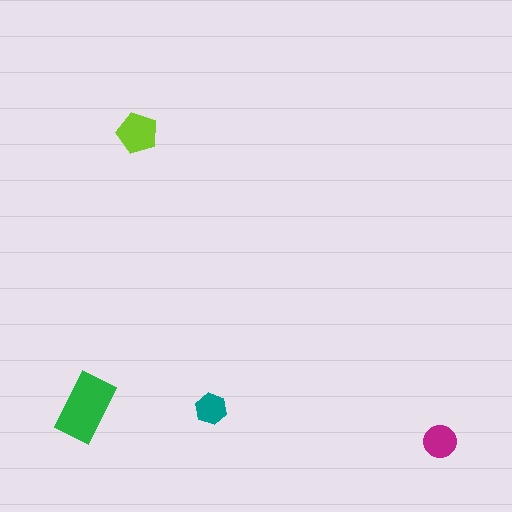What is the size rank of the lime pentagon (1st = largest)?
2nd.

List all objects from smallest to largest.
The teal hexagon, the magenta circle, the lime pentagon, the green rectangle.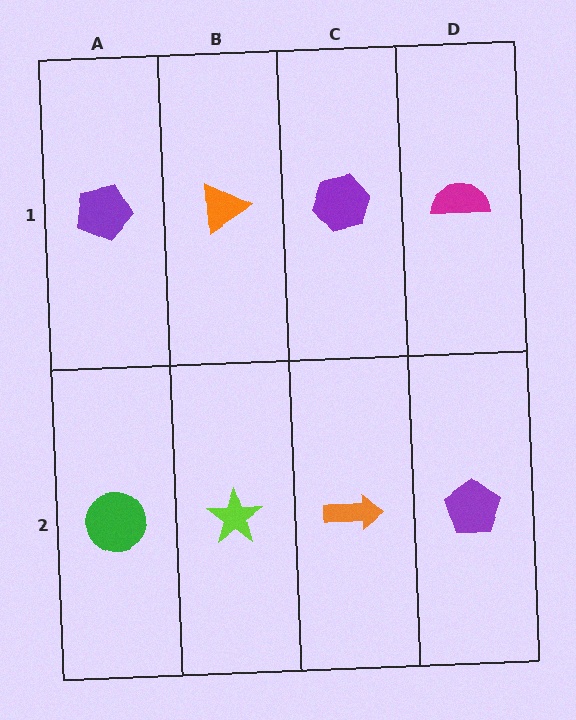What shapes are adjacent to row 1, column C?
An orange arrow (row 2, column C), an orange triangle (row 1, column B), a magenta semicircle (row 1, column D).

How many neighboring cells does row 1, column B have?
3.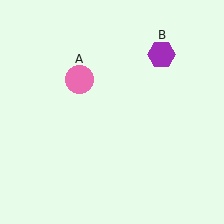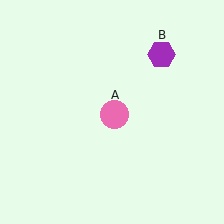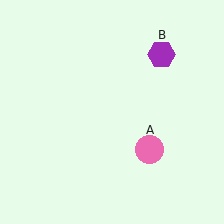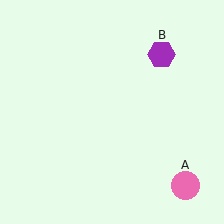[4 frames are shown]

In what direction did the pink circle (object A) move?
The pink circle (object A) moved down and to the right.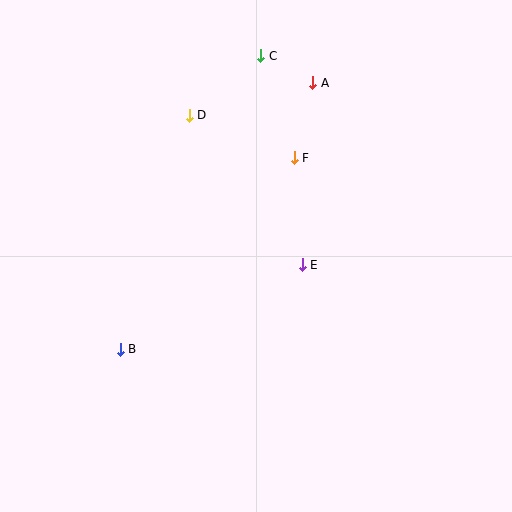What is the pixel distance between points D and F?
The distance between D and F is 114 pixels.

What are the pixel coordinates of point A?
Point A is at (313, 83).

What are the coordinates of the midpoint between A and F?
The midpoint between A and F is at (304, 120).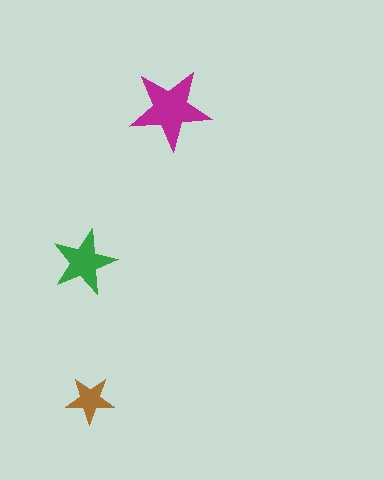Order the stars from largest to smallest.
the magenta one, the green one, the brown one.